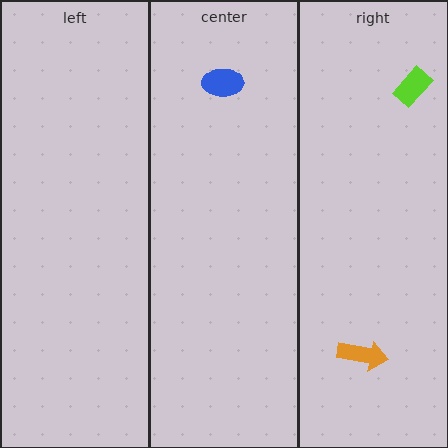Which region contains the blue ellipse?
The center region.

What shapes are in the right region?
The orange arrow, the lime rectangle.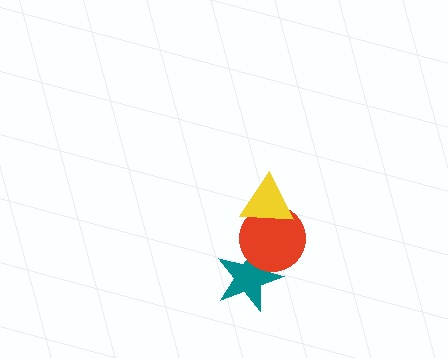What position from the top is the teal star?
The teal star is 3rd from the top.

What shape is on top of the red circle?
The yellow triangle is on top of the red circle.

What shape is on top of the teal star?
The red circle is on top of the teal star.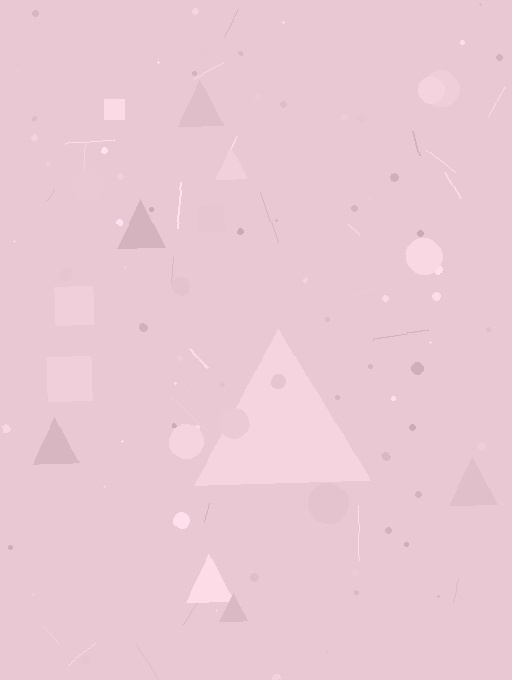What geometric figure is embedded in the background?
A triangle is embedded in the background.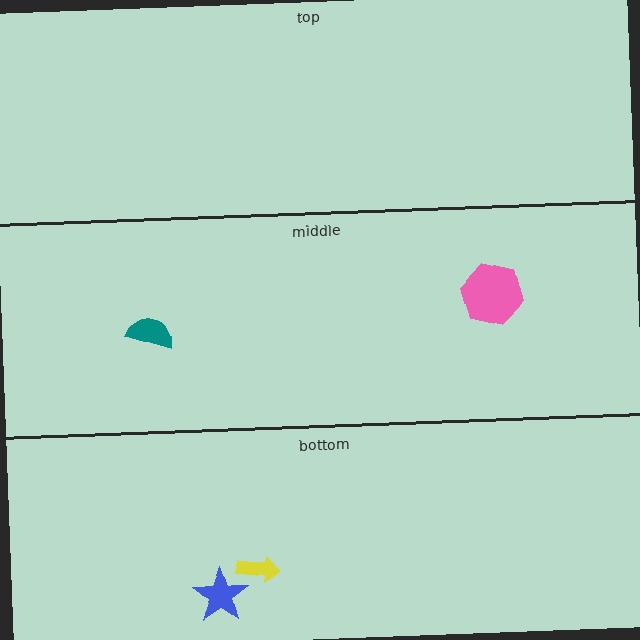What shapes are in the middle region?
The teal semicircle, the pink hexagon.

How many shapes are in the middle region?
2.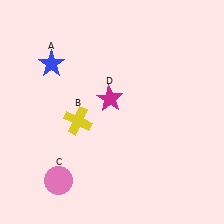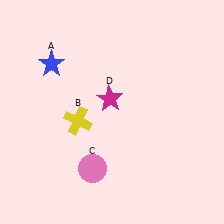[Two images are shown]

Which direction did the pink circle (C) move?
The pink circle (C) moved right.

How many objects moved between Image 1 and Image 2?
1 object moved between the two images.